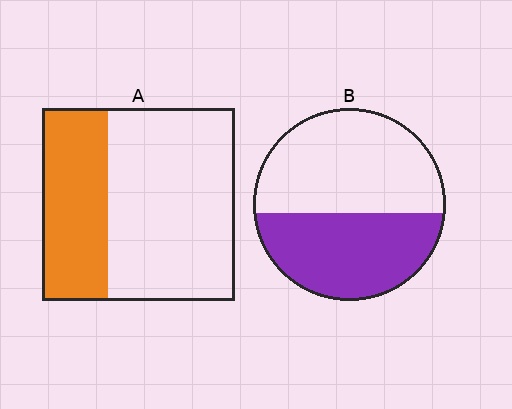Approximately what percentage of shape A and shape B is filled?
A is approximately 35% and B is approximately 45%.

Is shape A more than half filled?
No.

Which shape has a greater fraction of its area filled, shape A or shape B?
Shape B.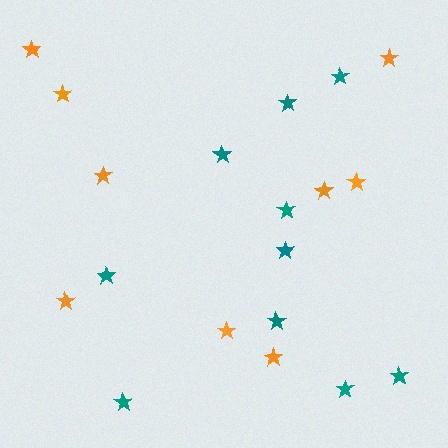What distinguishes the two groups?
There are 2 groups: one group of orange stars (9) and one group of teal stars (10).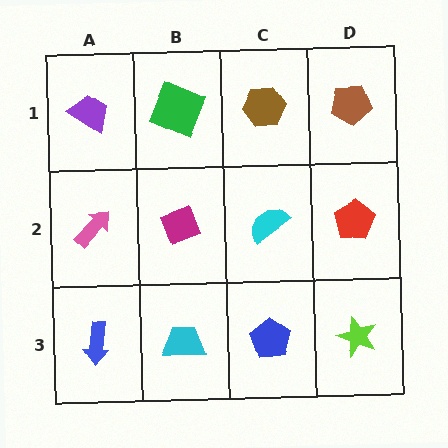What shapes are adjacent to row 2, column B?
A green square (row 1, column B), a cyan trapezoid (row 3, column B), a pink arrow (row 2, column A), a cyan semicircle (row 2, column C).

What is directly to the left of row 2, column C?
A magenta diamond.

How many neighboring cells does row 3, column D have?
2.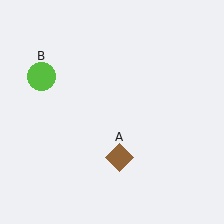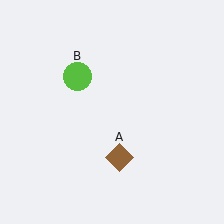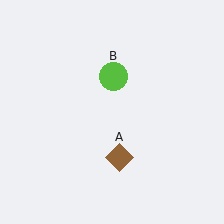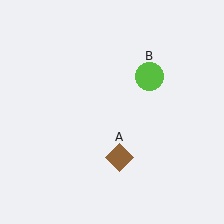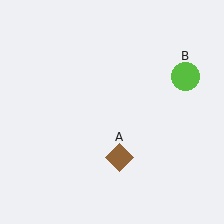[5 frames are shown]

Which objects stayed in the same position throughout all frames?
Brown diamond (object A) remained stationary.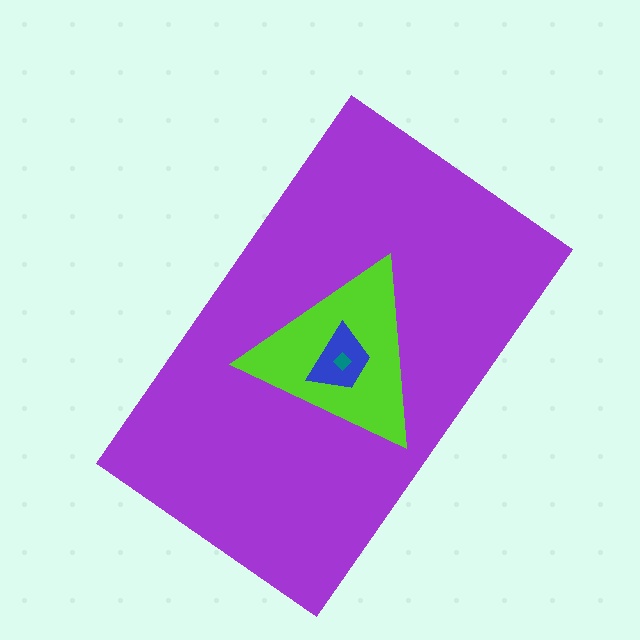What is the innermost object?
The teal diamond.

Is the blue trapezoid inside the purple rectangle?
Yes.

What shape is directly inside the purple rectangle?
The lime triangle.